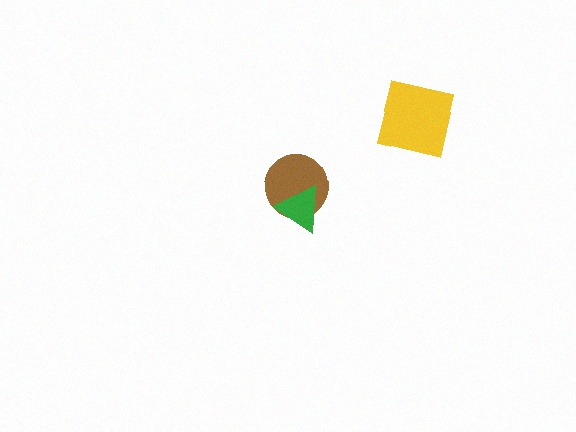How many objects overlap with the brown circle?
1 object overlaps with the brown circle.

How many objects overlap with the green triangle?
1 object overlaps with the green triangle.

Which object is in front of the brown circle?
The green triangle is in front of the brown circle.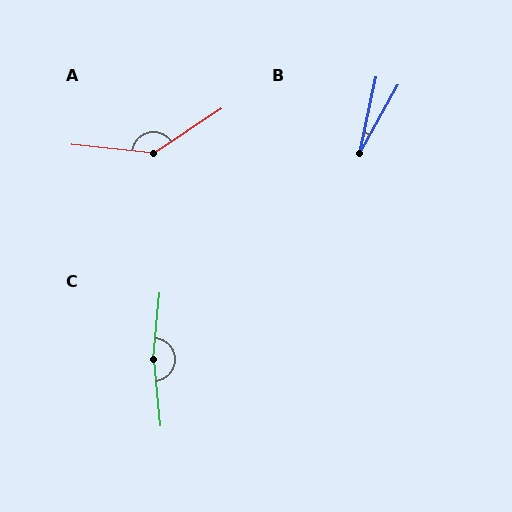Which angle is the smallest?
B, at approximately 17 degrees.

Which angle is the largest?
C, at approximately 169 degrees.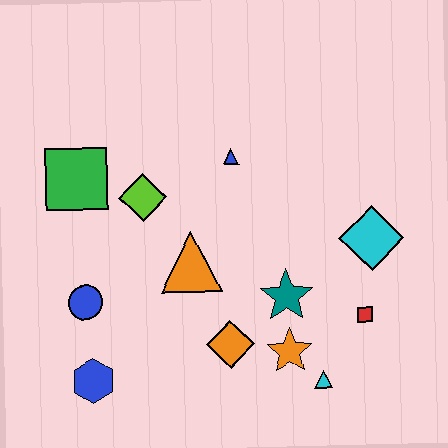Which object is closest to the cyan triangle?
The orange star is closest to the cyan triangle.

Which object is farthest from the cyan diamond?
The blue hexagon is farthest from the cyan diamond.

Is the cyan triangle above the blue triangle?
No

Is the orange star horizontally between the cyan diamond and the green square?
Yes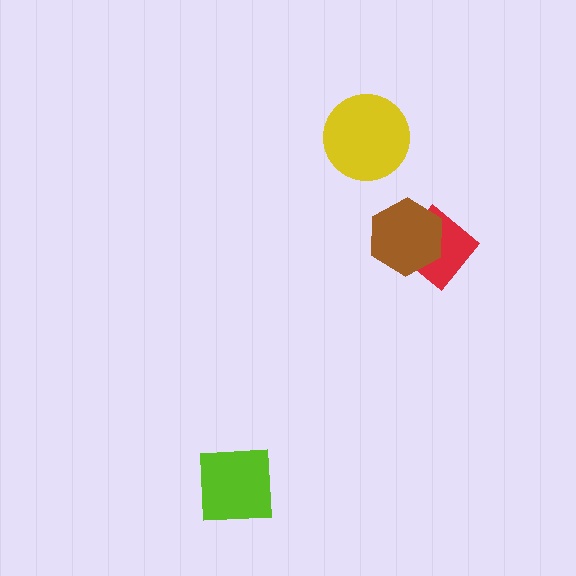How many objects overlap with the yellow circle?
0 objects overlap with the yellow circle.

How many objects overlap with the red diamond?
1 object overlaps with the red diamond.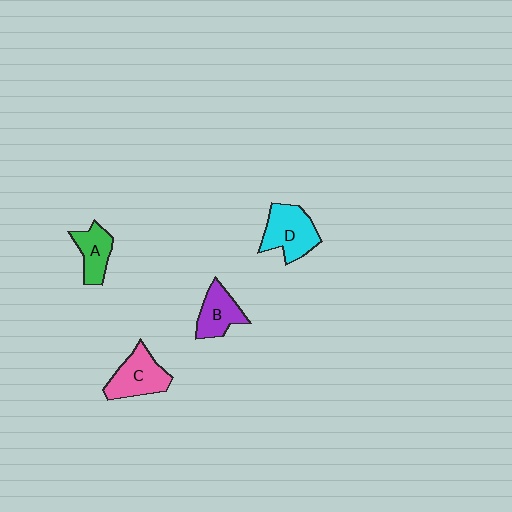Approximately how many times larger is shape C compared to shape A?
Approximately 1.4 times.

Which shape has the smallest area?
Shape A (green).